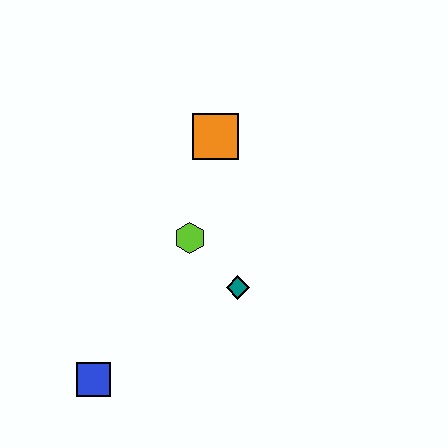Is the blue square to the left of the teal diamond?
Yes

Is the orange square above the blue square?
Yes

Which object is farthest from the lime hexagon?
The blue square is farthest from the lime hexagon.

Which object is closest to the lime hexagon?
The teal diamond is closest to the lime hexagon.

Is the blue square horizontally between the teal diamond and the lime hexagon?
No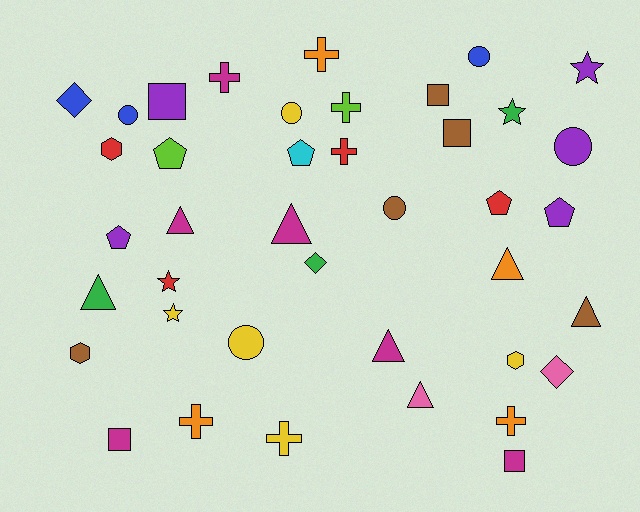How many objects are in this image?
There are 40 objects.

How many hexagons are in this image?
There are 3 hexagons.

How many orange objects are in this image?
There are 4 orange objects.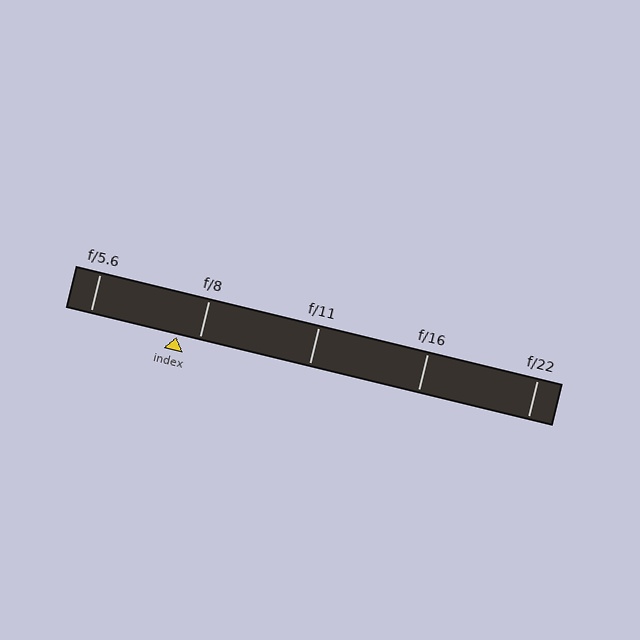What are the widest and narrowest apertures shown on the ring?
The widest aperture shown is f/5.6 and the narrowest is f/22.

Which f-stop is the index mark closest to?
The index mark is closest to f/8.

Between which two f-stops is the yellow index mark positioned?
The index mark is between f/5.6 and f/8.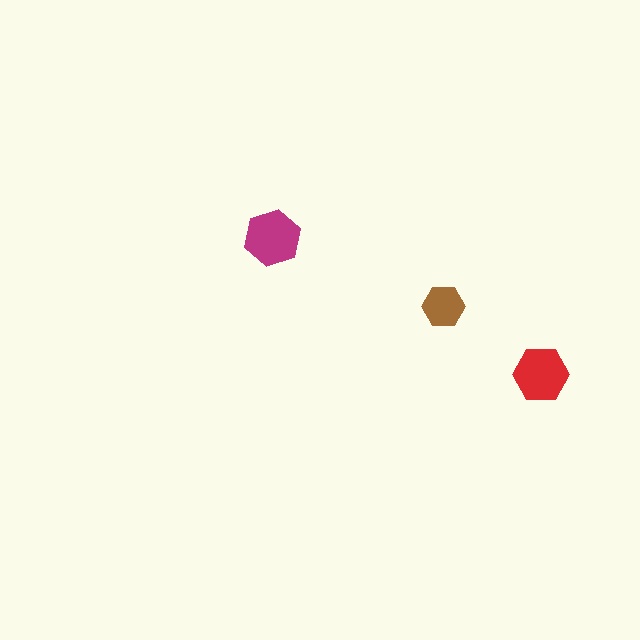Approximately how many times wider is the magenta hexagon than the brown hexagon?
About 1.5 times wider.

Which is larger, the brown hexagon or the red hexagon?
The red one.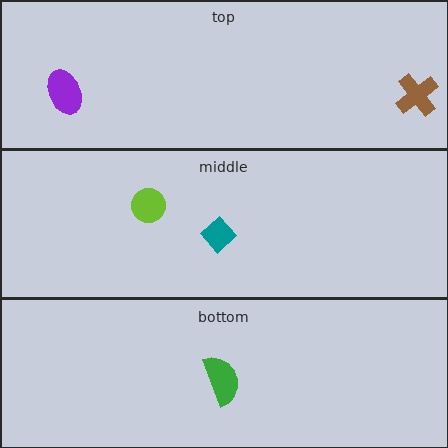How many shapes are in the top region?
2.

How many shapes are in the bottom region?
1.